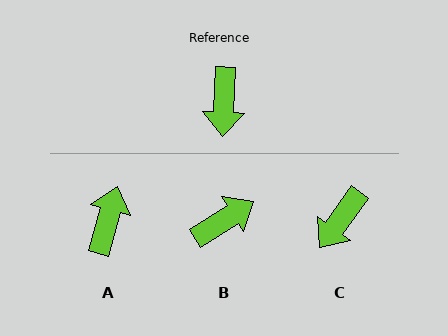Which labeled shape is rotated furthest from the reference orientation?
A, about 167 degrees away.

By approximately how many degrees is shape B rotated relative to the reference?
Approximately 125 degrees counter-clockwise.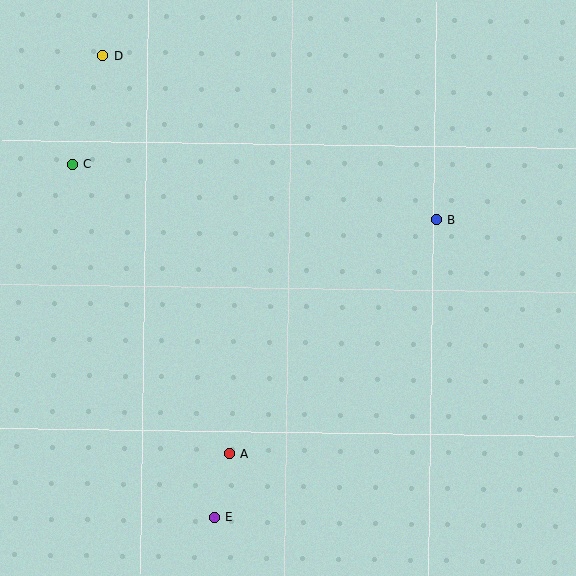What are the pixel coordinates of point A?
Point A is at (229, 454).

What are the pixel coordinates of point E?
Point E is at (214, 517).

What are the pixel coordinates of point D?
Point D is at (103, 56).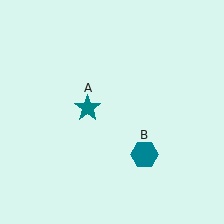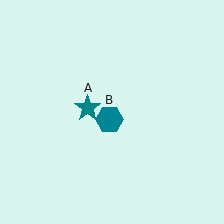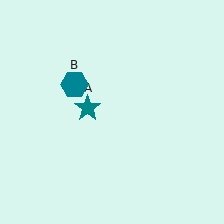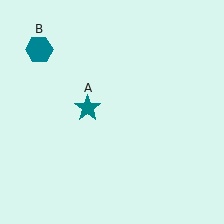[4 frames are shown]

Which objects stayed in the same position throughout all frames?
Teal star (object A) remained stationary.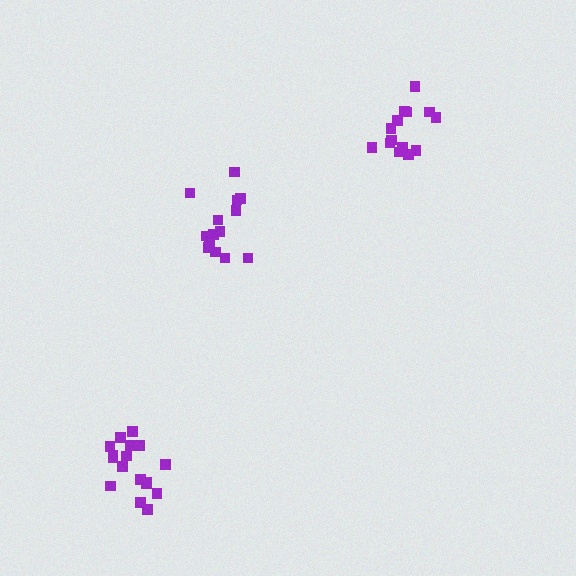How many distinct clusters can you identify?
There are 3 distinct clusters.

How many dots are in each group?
Group 1: 14 dots, Group 2: 14 dots, Group 3: 17 dots (45 total).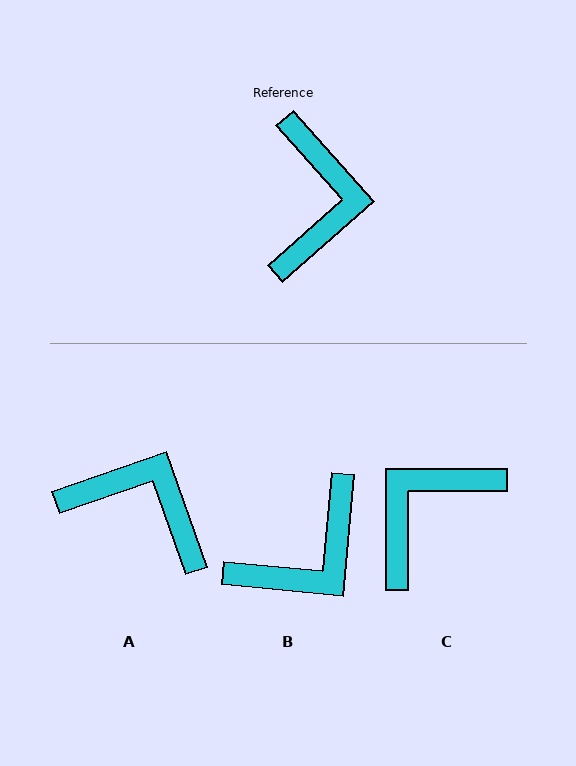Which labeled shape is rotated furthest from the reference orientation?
C, about 139 degrees away.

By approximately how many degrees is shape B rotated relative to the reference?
Approximately 47 degrees clockwise.